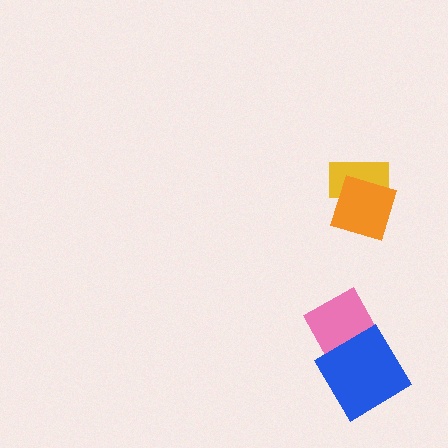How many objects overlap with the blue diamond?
1 object overlaps with the blue diamond.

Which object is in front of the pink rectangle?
The blue diamond is in front of the pink rectangle.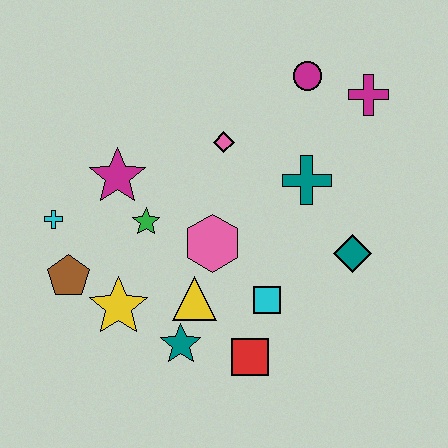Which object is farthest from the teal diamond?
The cyan cross is farthest from the teal diamond.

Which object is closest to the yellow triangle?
The teal star is closest to the yellow triangle.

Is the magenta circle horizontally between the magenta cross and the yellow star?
Yes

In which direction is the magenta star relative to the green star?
The magenta star is above the green star.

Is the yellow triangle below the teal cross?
Yes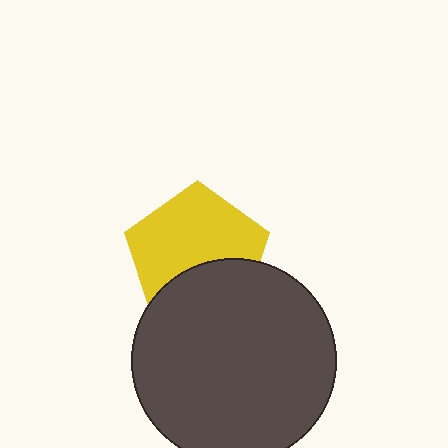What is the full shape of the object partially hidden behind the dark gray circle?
The partially hidden object is a yellow pentagon.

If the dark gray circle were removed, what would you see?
You would see the complete yellow pentagon.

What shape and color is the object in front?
The object in front is a dark gray circle.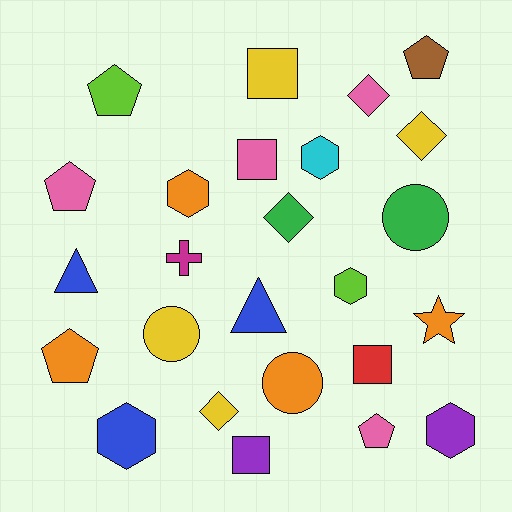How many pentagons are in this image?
There are 5 pentagons.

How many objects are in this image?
There are 25 objects.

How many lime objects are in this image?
There are 2 lime objects.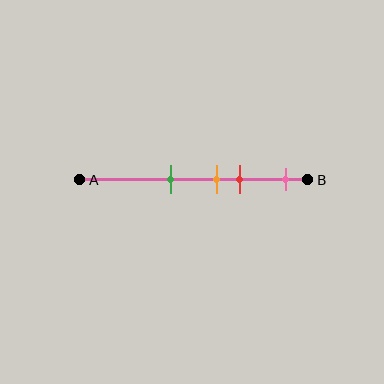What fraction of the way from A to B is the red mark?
The red mark is approximately 70% (0.7) of the way from A to B.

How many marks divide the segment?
There are 4 marks dividing the segment.